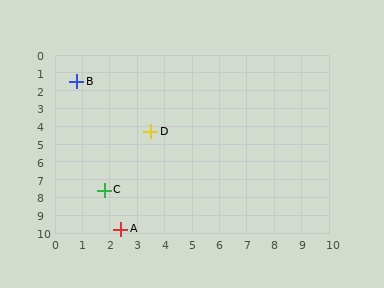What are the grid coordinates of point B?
Point B is at approximately (0.8, 1.5).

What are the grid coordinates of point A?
Point A is at approximately (2.4, 9.8).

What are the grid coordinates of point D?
Point D is at approximately (3.5, 4.3).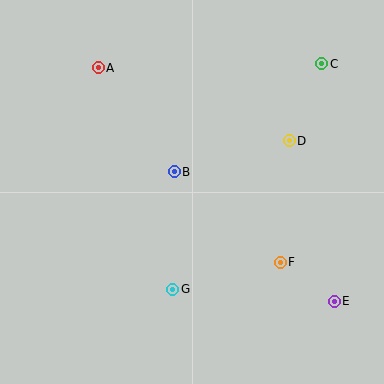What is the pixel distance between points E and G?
The distance between E and G is 162 pixels.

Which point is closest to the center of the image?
Point B at (174, 172) is closest to the center.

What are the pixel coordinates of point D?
Point D is at (289, 141).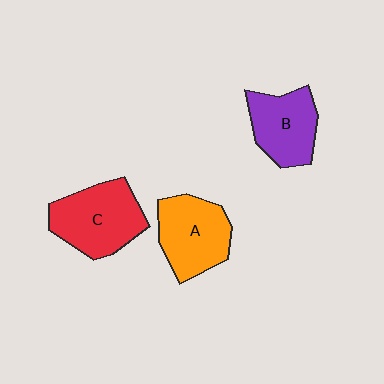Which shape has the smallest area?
Shape B (purple).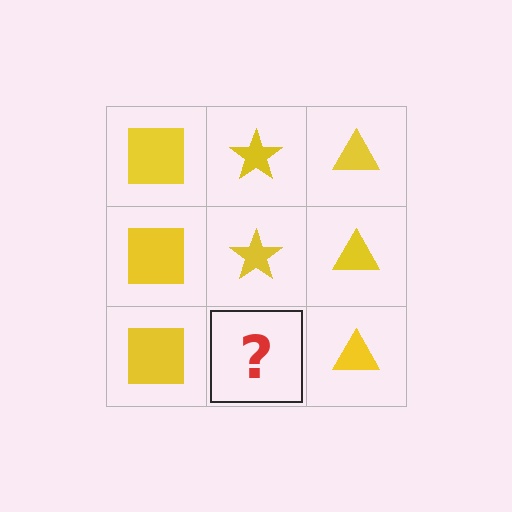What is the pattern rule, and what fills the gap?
The rule is that each column has a consistent shape. The gap should be filled with a yellow star.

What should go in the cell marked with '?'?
The missing cell should contain a yellow star.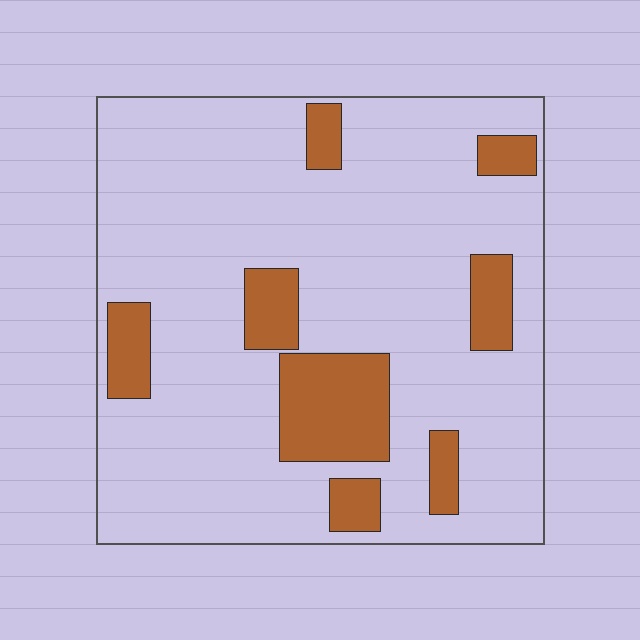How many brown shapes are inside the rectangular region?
8.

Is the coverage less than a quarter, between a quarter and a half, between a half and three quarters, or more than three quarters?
Less than a quarter.